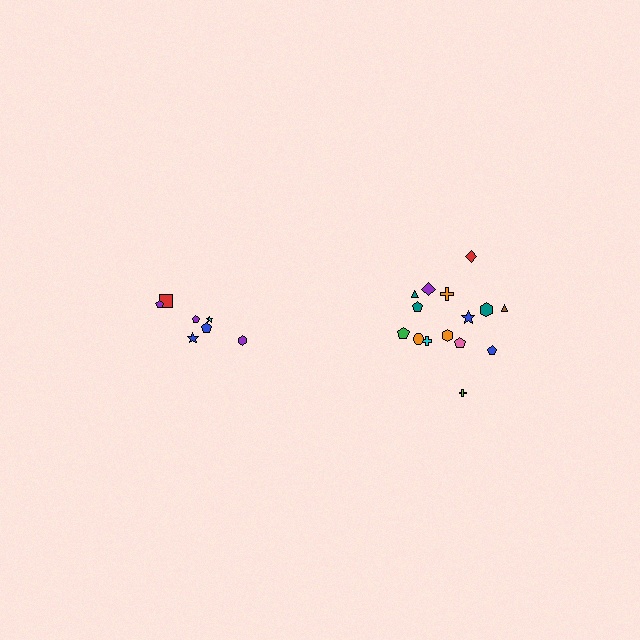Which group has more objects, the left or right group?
The right group.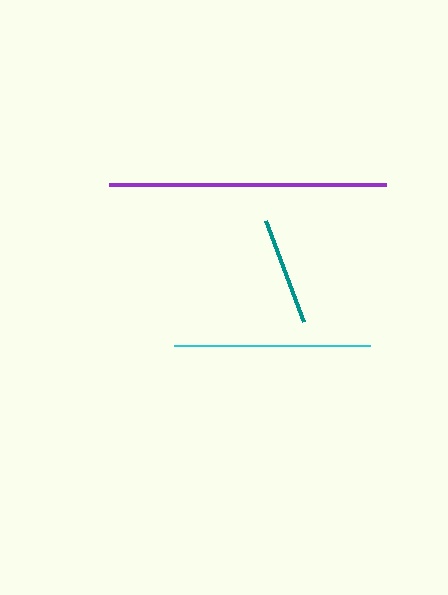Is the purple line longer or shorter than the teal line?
The purple line is longer than the teal line.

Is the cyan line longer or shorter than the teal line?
The cyan line is longer than the teal line.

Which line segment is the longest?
The purple line is the longest at approximately 278 pixels.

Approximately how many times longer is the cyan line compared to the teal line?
The cyan line is approximately 1.8 times the length of the teal line.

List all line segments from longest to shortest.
From longest to shortest: purple, cyan, teal.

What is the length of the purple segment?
The purple segment is approximately 278 pixels long.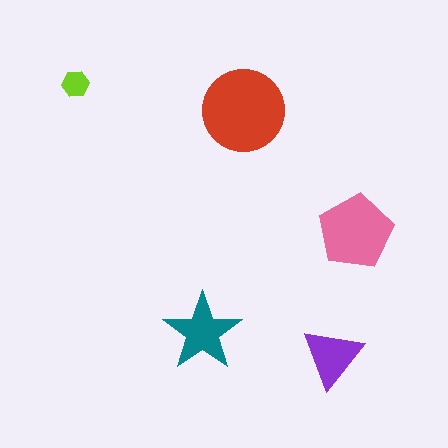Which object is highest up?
The lime hexagon is topmost.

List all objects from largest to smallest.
The red circle, the pink pentagon, the teal star, the purple triangle, the lime hexagon.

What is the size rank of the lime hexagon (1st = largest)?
5th.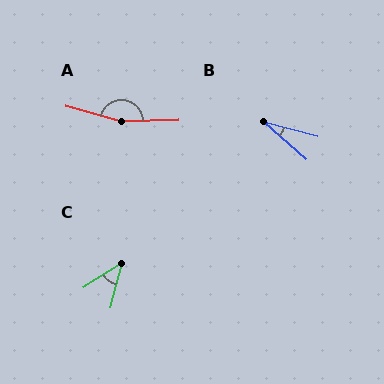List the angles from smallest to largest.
B (26°), C (43°), A (163°).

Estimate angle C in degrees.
Approximately 43 degrees.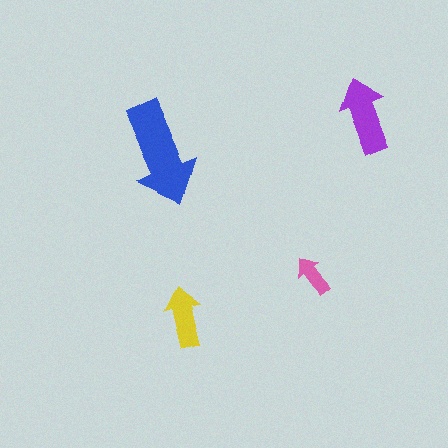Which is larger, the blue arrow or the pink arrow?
The blue one.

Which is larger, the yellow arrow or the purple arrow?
The purple one.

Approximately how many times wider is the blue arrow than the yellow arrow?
About 2 times wider.